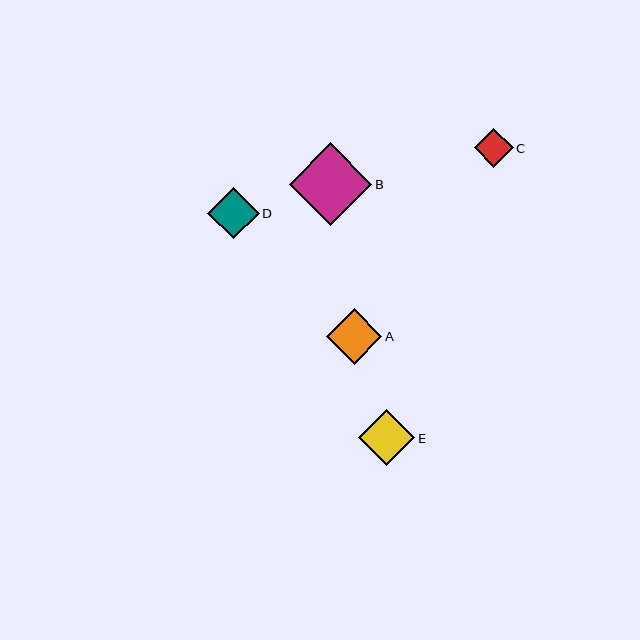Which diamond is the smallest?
Diamond C is the smallest with a size of approximately 38 pixels.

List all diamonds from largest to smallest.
From largest to smallest: B, E, A, D, C.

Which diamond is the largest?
Diamond B is the largest with a size of approximately 82 pixels.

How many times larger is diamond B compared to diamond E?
Diamond B is approximately 1.5 times the size of diamond E.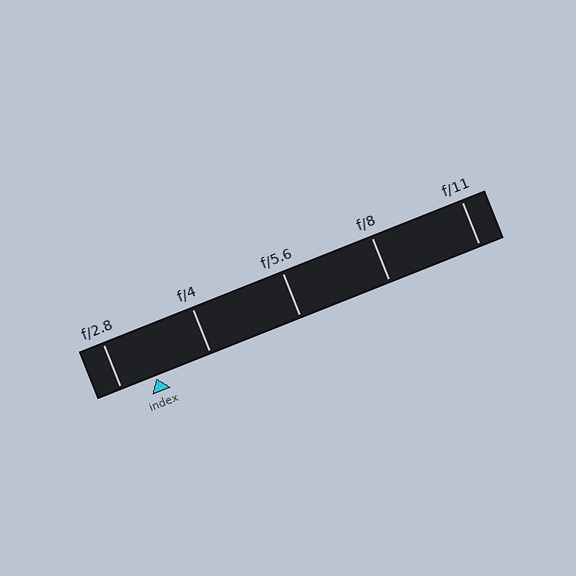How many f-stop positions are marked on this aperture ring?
There are 5 f-stop positions marked.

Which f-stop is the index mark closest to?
The index mark is closest to f/2.8.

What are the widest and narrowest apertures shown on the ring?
The widest aperture shown is f/2.8 and the narrowest is f/11.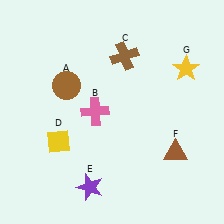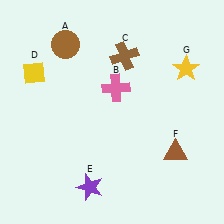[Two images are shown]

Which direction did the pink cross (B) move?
The pink cross (B) moved up.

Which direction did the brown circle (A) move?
The brown circle (A) moved up.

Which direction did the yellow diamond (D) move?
The yellow diamond (D) moved up.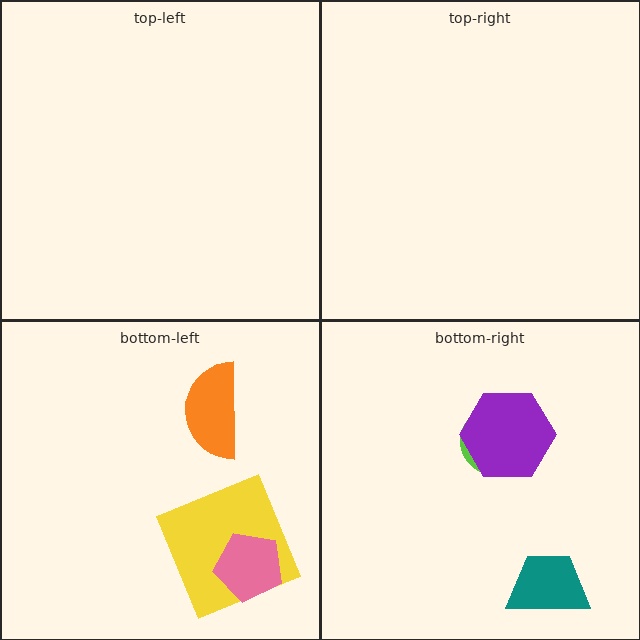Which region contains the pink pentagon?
The bottom-left region.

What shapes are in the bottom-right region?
The teal trapezoid, the lime circle, the purple hexagon.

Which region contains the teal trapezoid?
The bottom-right region.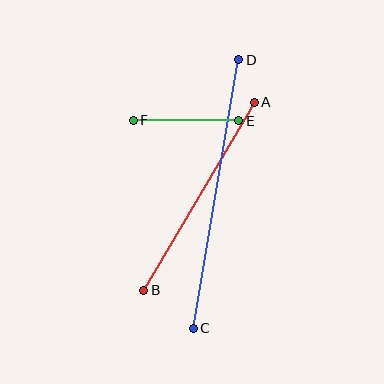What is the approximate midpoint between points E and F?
The midpoint is at approximately (186, 121) pixels.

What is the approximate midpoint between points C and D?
The midpoint is at approximately (216, 194) pixels.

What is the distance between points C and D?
The distance is approximately 272 pixels.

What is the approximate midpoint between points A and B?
The midpoint is at approximately (199, 196) pixels.